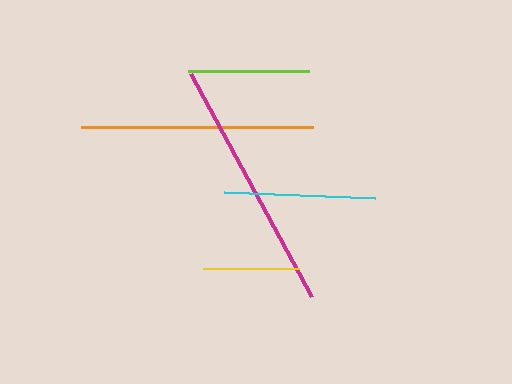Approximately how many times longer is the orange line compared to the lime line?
The orange line is approximately 1.9 times the length of the lime line.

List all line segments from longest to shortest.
From longest to shortest: magenta, orange, cyan, lime, yellow.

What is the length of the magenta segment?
The magenta segment is approximately 254 pixels long.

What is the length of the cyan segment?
The cyan segment is approximately 151 pixels long.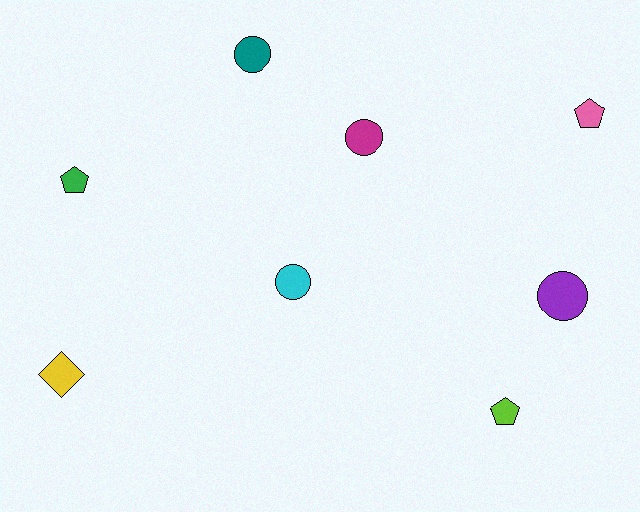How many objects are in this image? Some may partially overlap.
There are 8 objects.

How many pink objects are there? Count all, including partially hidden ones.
There is 1 pink object.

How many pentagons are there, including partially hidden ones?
There are 3 pentagons.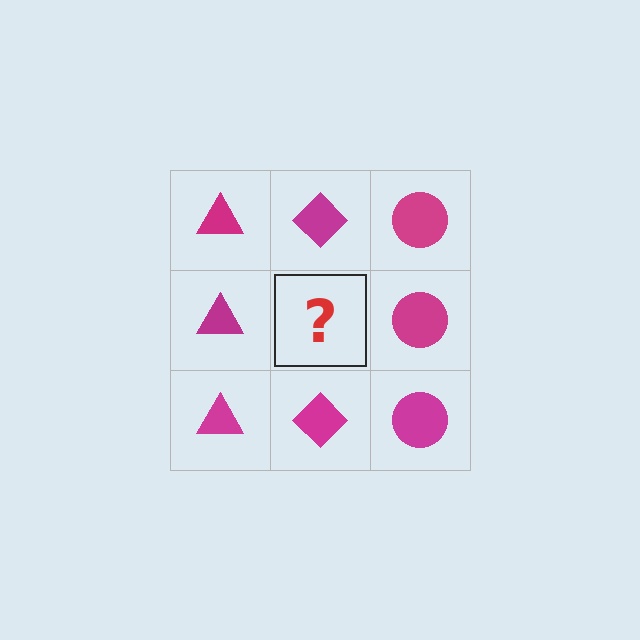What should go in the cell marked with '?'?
The missing cell should contain a magenta diamond.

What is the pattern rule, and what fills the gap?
The rule is that each column has a consistent shape. The gap should be filled with a magenta diamond.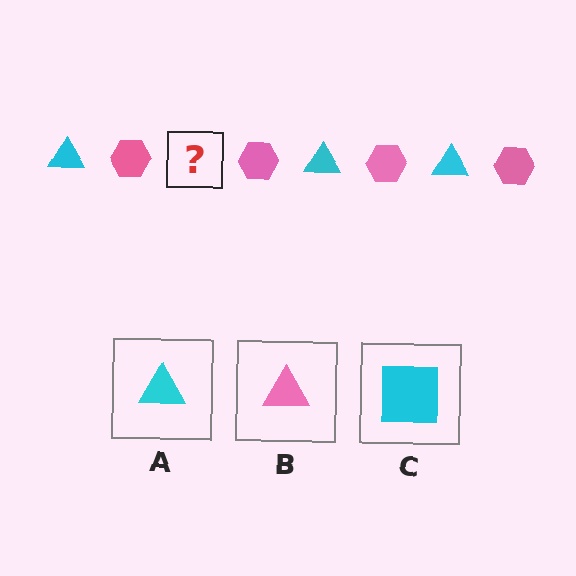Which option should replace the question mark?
Option A.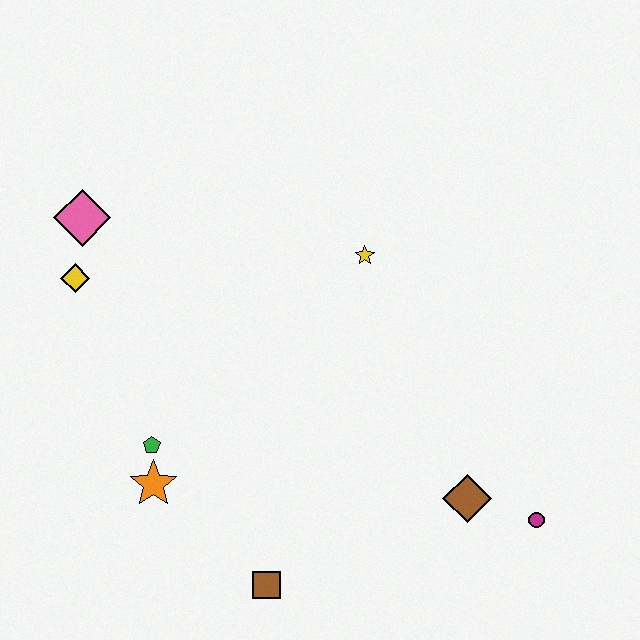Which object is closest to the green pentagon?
The orange star is closest to the green pentagon.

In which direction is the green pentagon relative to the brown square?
The green pentagon is above the brown square.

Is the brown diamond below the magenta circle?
No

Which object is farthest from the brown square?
The pink diamond is farthest from the brown square.